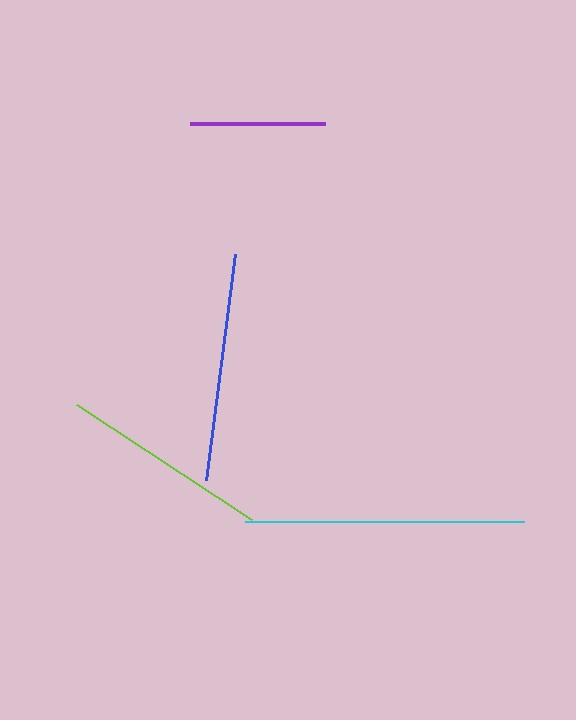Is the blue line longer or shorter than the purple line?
The blue line is longer than the purple line.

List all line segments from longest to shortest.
From longest to shortest: cyan, blue, lime, purple.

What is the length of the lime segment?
The lime segment is approximately 209 pixels long.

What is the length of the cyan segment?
The cyan segment is approximately 279 pixels long.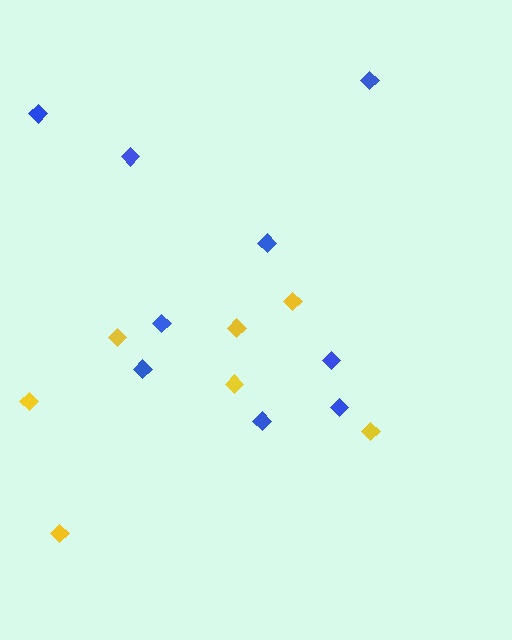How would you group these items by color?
There are 2 groups: one group of yellow diamonds (7) and one group of blue diamonds (9).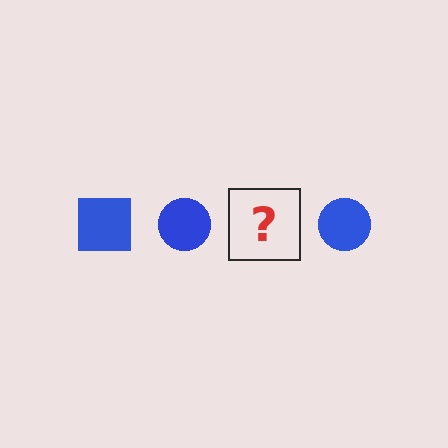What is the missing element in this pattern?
The missing element is a blue square.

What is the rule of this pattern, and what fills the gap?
The rule is that the pattern cycles through square, circle shapes in blue. The gap should be filled with a blue square.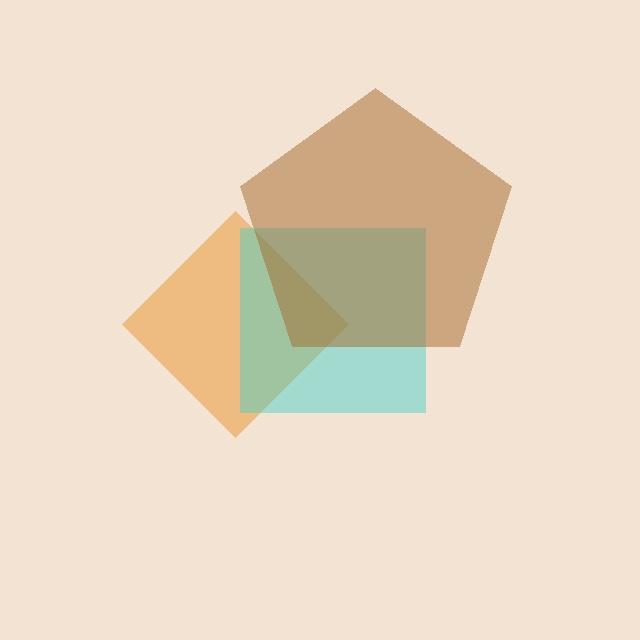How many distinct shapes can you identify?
There are 3 distinct shapes: an orange diamond, a cyan square, a brown pentagon.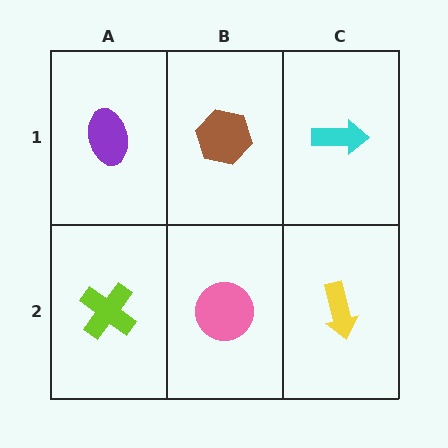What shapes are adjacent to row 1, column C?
A yellow arrow (row 2, column C), a brown hexagon (row 1, column B).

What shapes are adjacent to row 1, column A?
A lime cross (row 2, column A), a brown hexagon (row 1, column B).